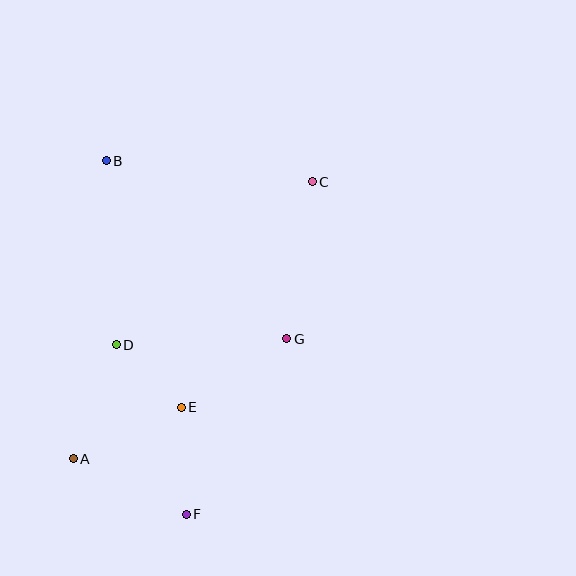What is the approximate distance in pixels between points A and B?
The distance between A and B is approximately 299 pixels.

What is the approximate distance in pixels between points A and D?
The distance between A and D is approximately 122 pixels.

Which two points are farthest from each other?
Points A and C are farthest from each other.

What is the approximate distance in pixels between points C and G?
The distance between C and G is approximately 159 pixels.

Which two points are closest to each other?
Points D and E are closest to each other.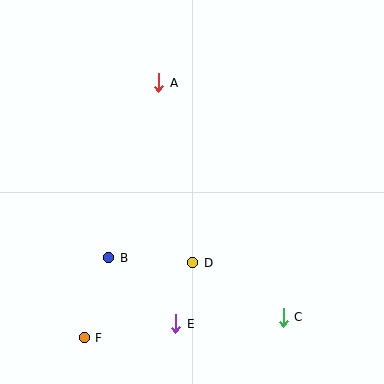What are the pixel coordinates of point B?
Point B is at (109, 258).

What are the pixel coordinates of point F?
Point F is at (84, 338).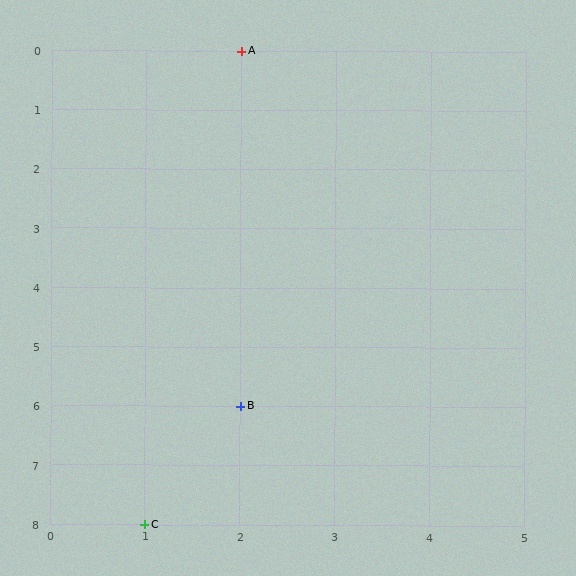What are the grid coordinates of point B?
Point B is at grid coordinates (2, 6).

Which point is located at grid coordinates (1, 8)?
Point C is at (1, 8).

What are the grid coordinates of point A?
Point A is at grid coordinates (2, 0).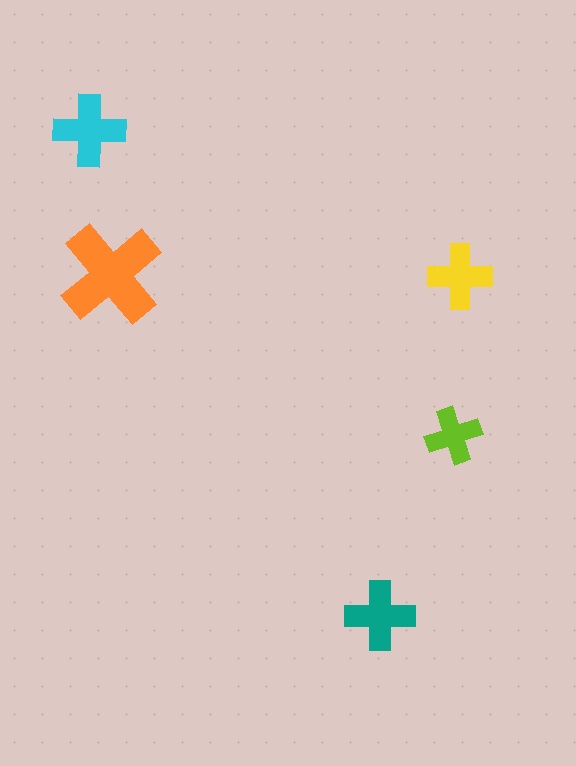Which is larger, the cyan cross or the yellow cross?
The cyan one.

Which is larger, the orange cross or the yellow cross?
The orange one.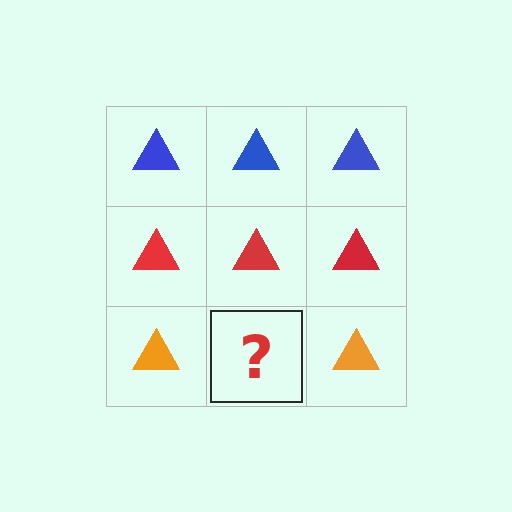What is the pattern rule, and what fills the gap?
The rule is that each row has a consistent color. The gap should be filled with an orange triangle.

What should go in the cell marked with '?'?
The missing cell should contain an orange triangle.